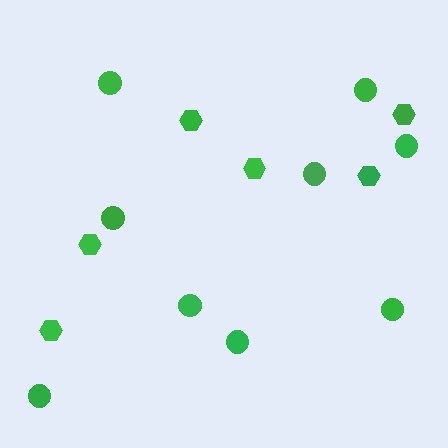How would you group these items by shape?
There are 2 groups: one group of circles (9) and one group of hexagons (6).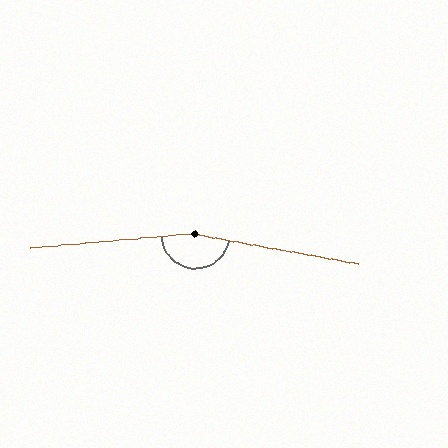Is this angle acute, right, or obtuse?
It is obtuse.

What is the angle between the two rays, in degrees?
Approximately 165 degrees.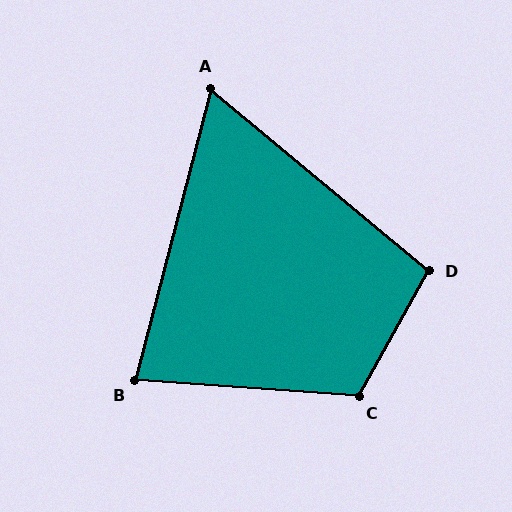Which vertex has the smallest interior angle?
A, at approximately 65 degrees.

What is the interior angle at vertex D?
Approximately 101 degrees (obtuse).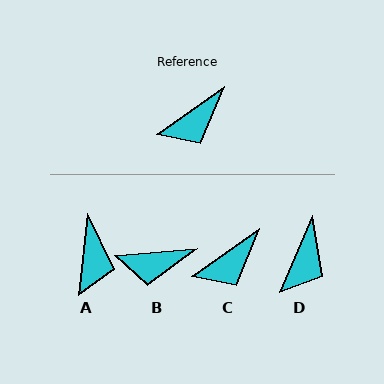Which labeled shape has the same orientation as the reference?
C.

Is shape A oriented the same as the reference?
No, it is off by about 48 degrees.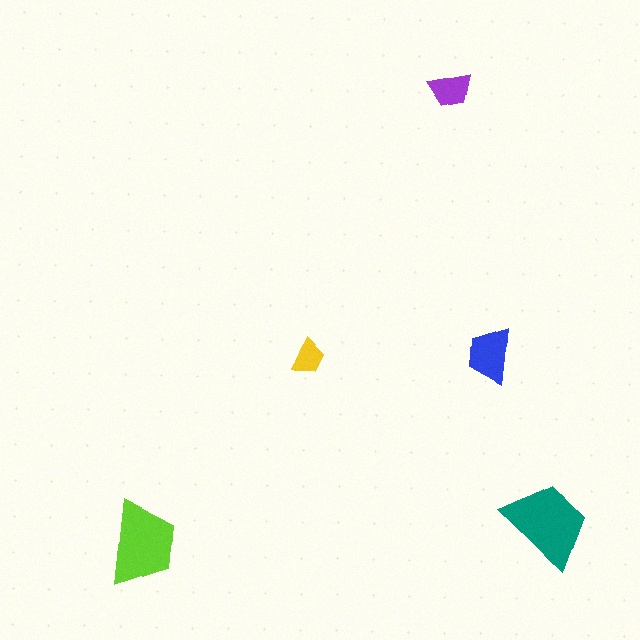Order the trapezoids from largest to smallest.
the teal one, the lime one, the blue one, the purple one, the yellow one.